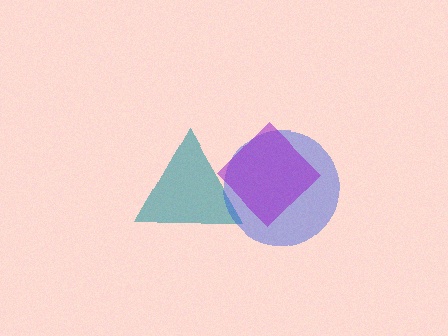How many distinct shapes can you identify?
There are 3 distinct shapes: a teal triangle, a blue circle, a purple diamond.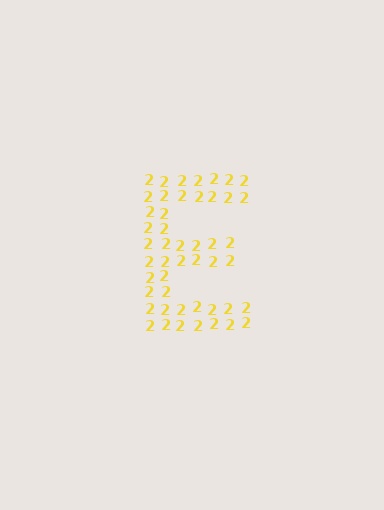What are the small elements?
The small elements are digit 2's.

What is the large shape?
The large shape is the letter E.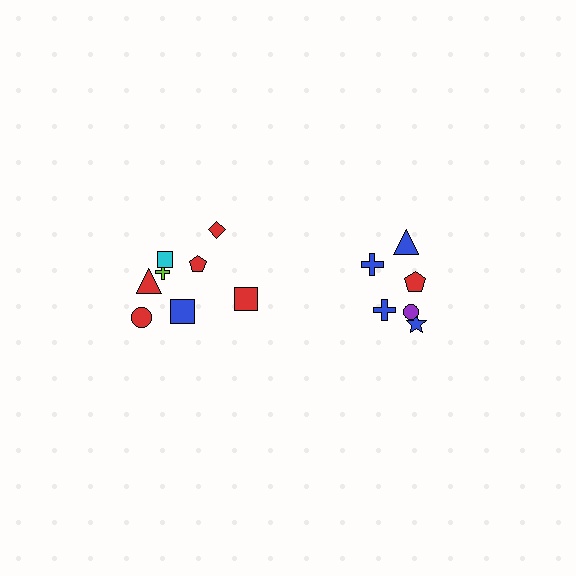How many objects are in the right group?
There are 6 objects.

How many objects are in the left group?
There are 8 objects.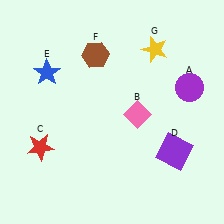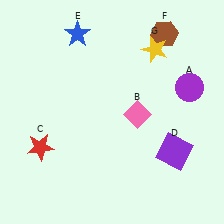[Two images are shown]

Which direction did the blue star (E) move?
The blue star (E) moved up.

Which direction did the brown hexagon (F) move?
The brown hexagon (F) moved right.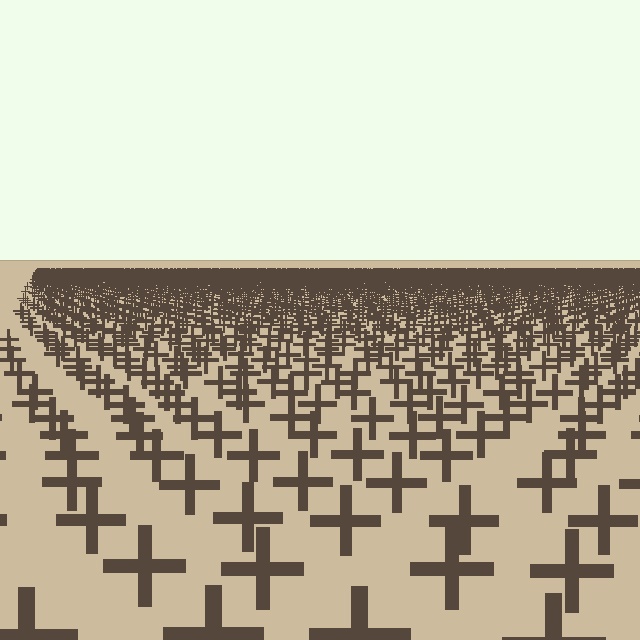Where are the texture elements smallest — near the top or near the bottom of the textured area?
Near the top.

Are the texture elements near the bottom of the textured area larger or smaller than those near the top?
Larger. Near the bottom, elements are closer to the viewer and appear at a bigger on-screen size.